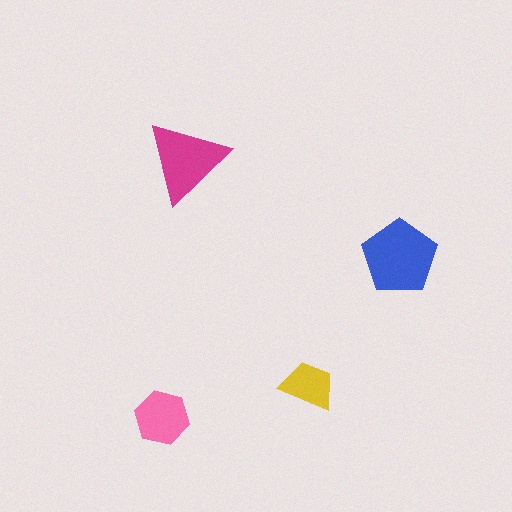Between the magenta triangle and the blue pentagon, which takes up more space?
The blue pentagon.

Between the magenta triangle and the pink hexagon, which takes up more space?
The magenta triangle.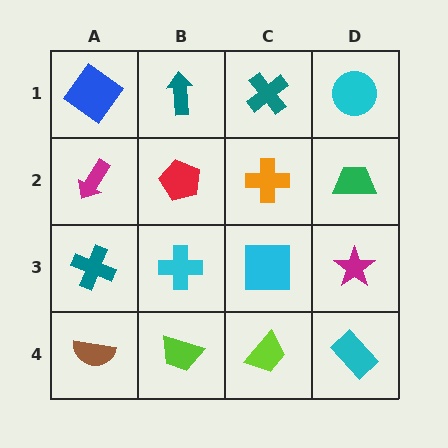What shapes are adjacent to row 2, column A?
A blue diamond (row 1, column A), a teal cross (row 3, column A), a red pentagon (row 2, column B).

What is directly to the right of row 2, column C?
A green trapezoid.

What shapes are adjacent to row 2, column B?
A teal arrow (row 1, column B), a cyan cross (row 3, column B), a magenta arrow (row 2, column A), an orange cross (row 2, column C).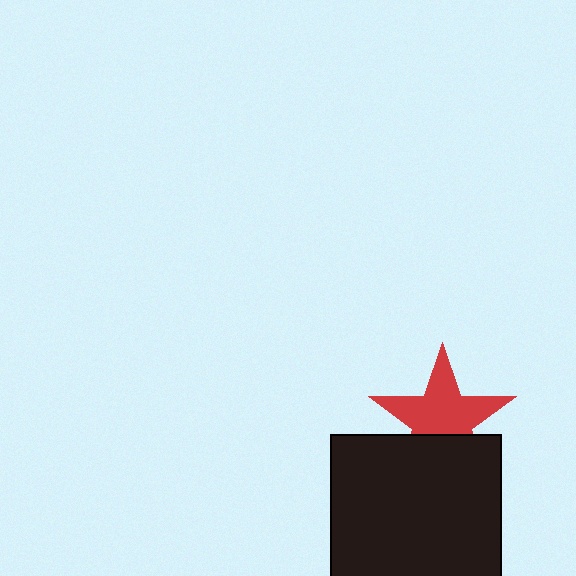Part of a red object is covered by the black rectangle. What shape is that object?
It is a star.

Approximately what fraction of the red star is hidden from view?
Roughly 33% of the red star is hidden behind the black rectangle.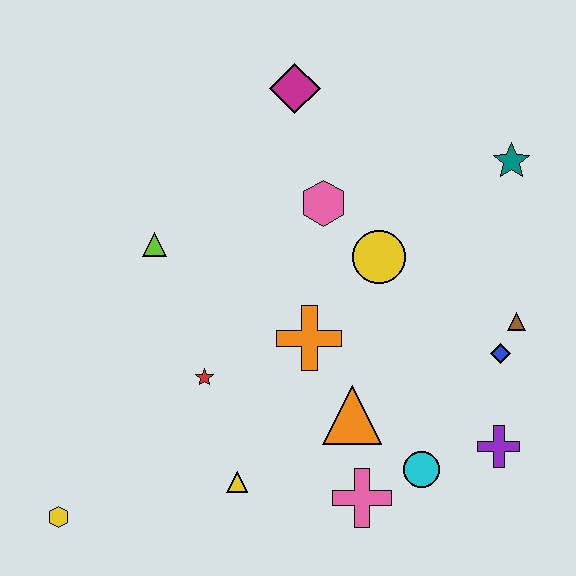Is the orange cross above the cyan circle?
Yes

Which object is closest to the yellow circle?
The pink hexagon is closest to the yellow circle.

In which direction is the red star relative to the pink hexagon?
The red star is below the pink hexagon.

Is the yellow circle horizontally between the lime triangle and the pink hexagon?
No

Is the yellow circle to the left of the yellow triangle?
No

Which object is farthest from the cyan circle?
The magenta diamond is farthest from the cyan circle.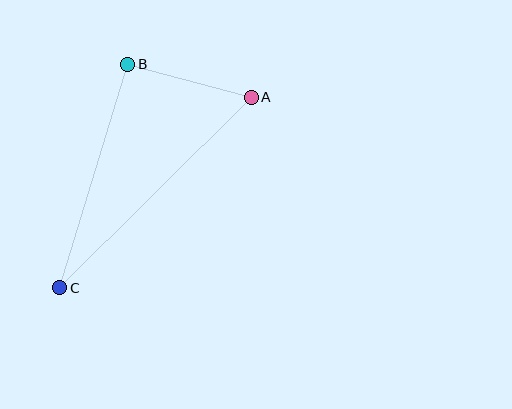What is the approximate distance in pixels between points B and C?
The distance between B and C is approximately 233 pixels.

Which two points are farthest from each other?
Points A and C are farthest from each other.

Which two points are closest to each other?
Points A and B are closest to each other.